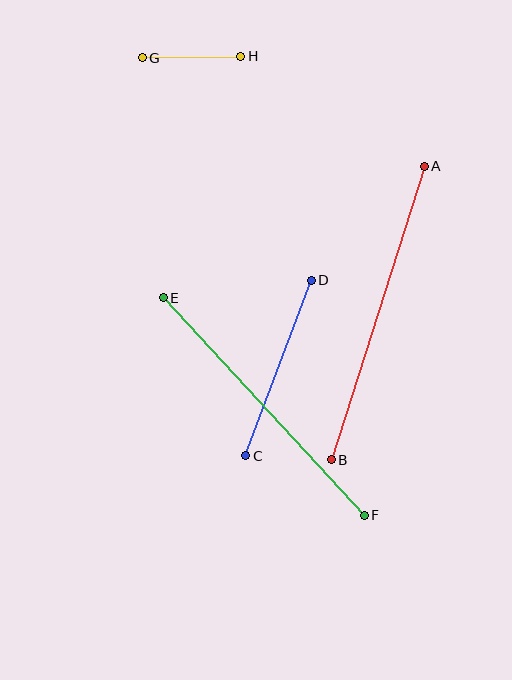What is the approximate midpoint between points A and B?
The midpoint is at approximately (378, 313) pixels.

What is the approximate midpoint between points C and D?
The midpoint is at approximately (278, 368) pixels.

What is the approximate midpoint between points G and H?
The midpoint is at approximately (191, 57) pixels.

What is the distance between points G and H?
The distance is approximately 99 pixels.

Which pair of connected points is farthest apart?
Points A and B are farthest apart.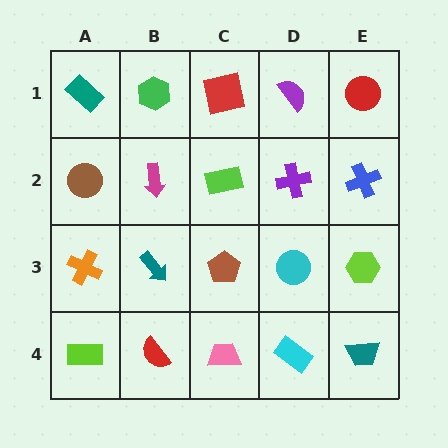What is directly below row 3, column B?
A red semicircle.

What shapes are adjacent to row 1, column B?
A magenta arrow (row 2, column B), a teal rectangle (row 1, column A), a red square (row 1, column C).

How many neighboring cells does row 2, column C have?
4.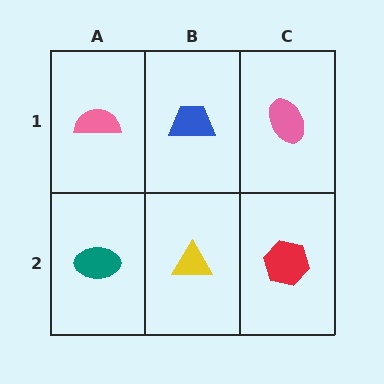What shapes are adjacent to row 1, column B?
A yellow triangle (row 2, column B), a pink semicircle (row 1, column A), a pink ellipse (row 1, column C).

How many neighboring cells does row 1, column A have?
2.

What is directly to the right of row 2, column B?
A red hexagon.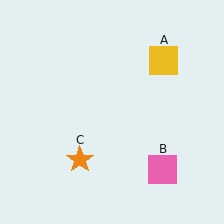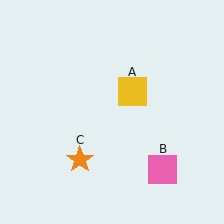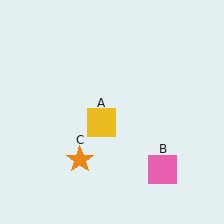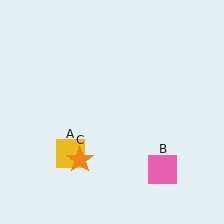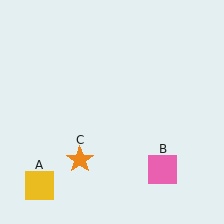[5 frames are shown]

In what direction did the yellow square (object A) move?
The yellow square (object A) moved down and to the left.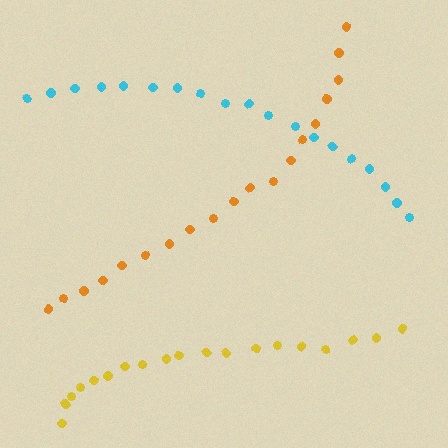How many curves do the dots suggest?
There are 3 distinct paths.